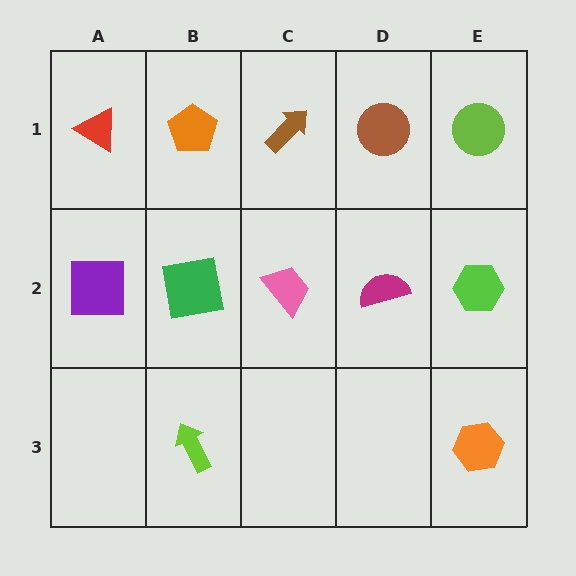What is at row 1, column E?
A lime circle.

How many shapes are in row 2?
5 shapes.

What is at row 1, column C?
A brown arrow.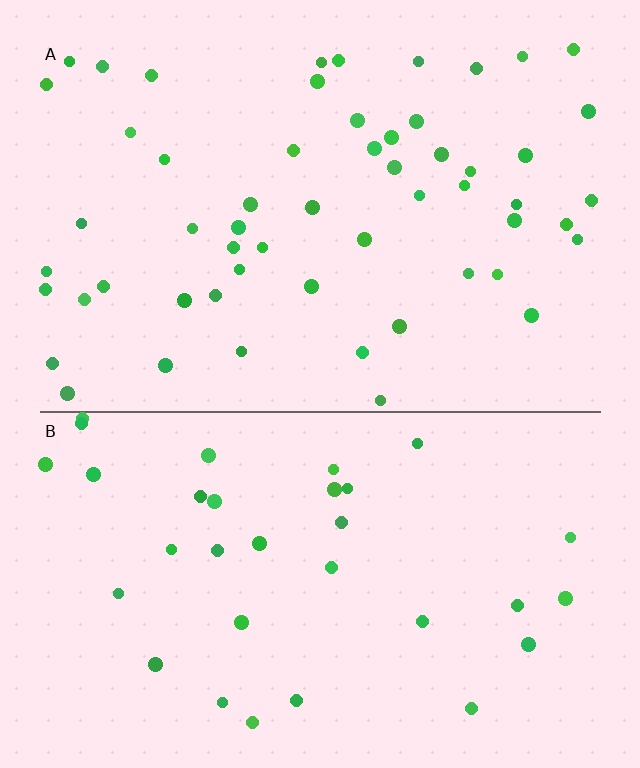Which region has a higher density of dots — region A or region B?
A (the top).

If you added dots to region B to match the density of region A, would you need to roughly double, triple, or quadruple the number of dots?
Approximately double.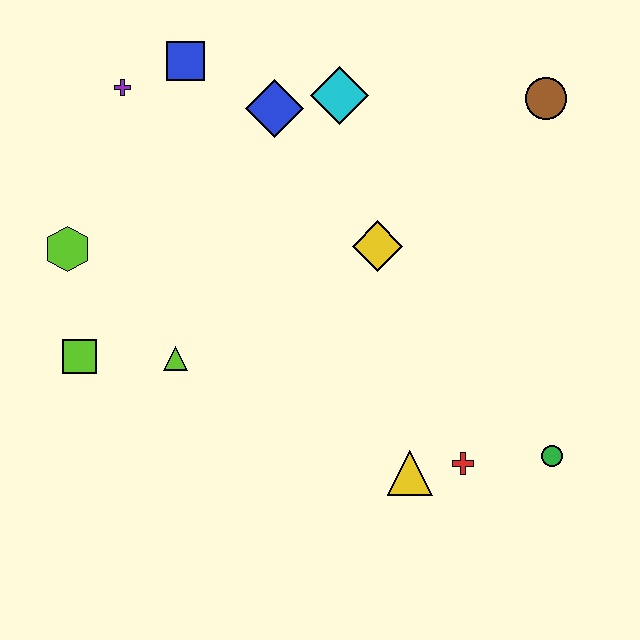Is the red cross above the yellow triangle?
Yes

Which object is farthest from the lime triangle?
The brown circle is farthest from the lime triangle.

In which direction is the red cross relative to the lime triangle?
The red cross is to the right of the lime triangle.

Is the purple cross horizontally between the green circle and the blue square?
No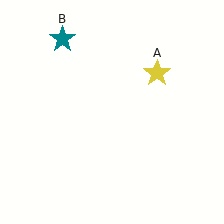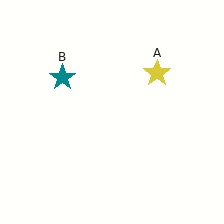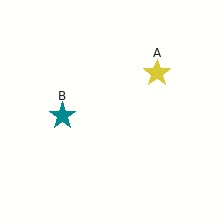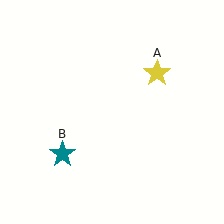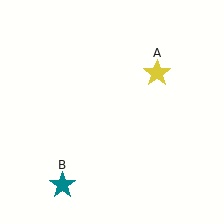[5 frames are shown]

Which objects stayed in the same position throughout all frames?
Yellow star (object A) remained stationary.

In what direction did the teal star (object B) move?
The teal star (object B) moved down.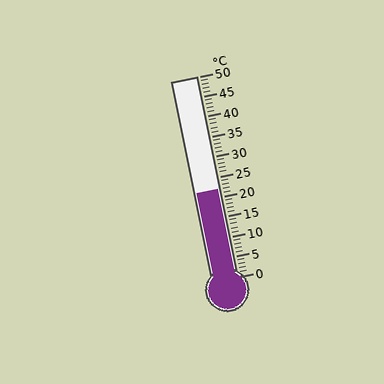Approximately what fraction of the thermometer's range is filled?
The thermometer is filled to approximately 45% of its range.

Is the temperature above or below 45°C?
The temperature is below 45°C.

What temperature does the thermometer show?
The thermometer shows approximately 22°C.